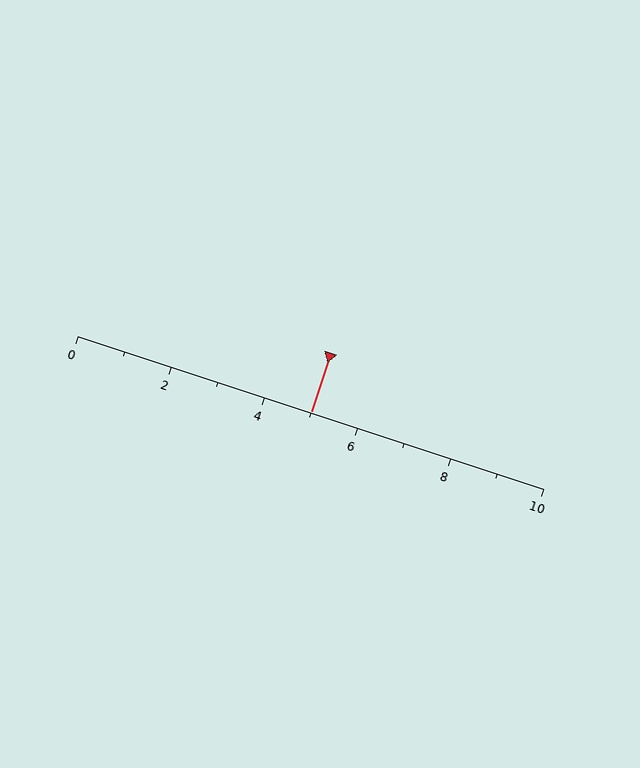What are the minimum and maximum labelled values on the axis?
The axis runs from 0 to 10.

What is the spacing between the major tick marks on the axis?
The major ticks are spaced 2 apart.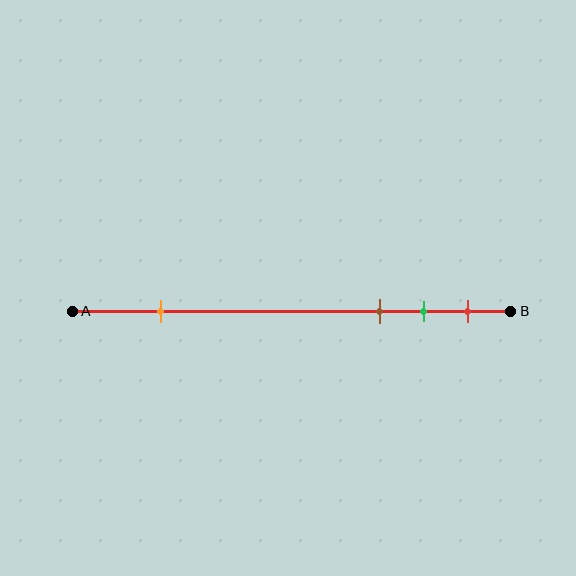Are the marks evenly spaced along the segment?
No, the marks are not evenly spaced.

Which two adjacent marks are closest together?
The green and red marks are the closest adjacent pair.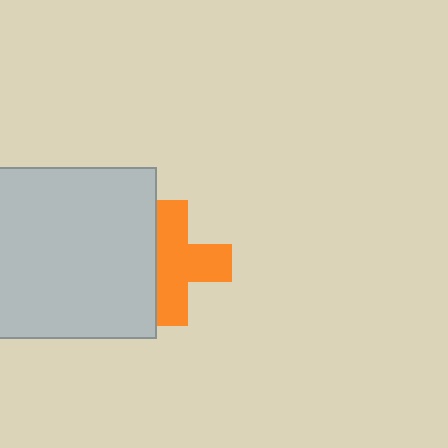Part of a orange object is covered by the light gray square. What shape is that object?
It is a cross.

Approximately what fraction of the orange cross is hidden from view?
Roughly 33% of the orange cross is hidden behind the light gray square.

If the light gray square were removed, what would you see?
You would see the complete orange cross.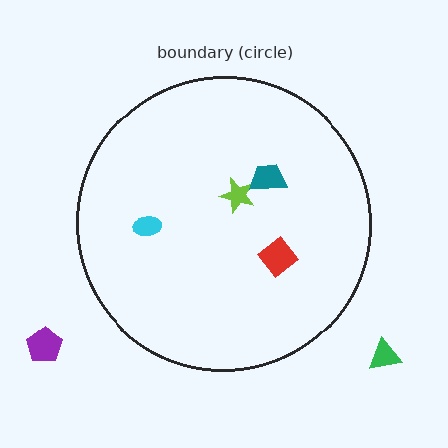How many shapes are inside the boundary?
4 inside, 2 outside.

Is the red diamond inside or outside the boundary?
Inside.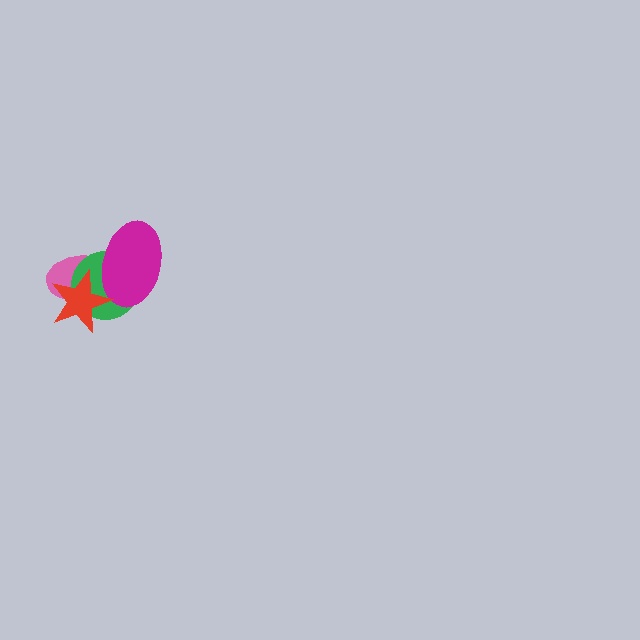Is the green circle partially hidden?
Yes, it is partially covered by another shape.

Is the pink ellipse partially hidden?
Yes, it is partially covered by another shape.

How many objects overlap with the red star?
3 objects overlap with the red star.